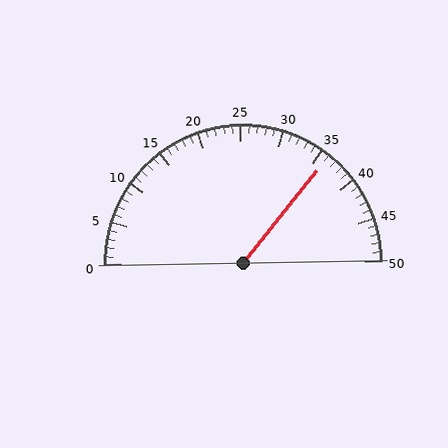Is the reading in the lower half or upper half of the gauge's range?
The reading is in the upper half of the range (0 to 50).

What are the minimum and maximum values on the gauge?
The gauge ranges from 0 to 50.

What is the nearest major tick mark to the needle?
The nearest major tick mark is 35.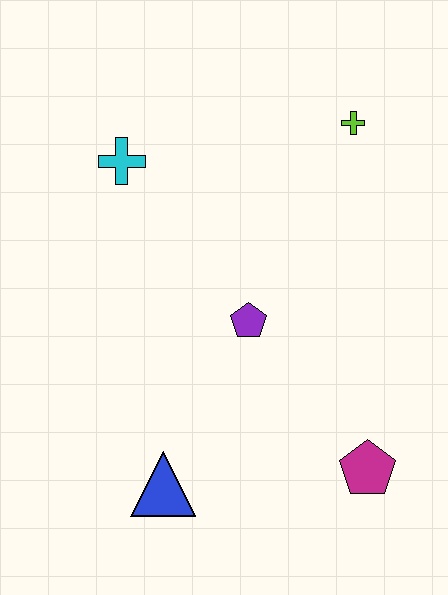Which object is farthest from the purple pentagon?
The lime cross is farthest from the purple pentagon.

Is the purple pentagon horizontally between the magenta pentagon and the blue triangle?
Yes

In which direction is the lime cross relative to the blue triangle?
The lime cross is above the blue triangle.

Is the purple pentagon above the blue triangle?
Yes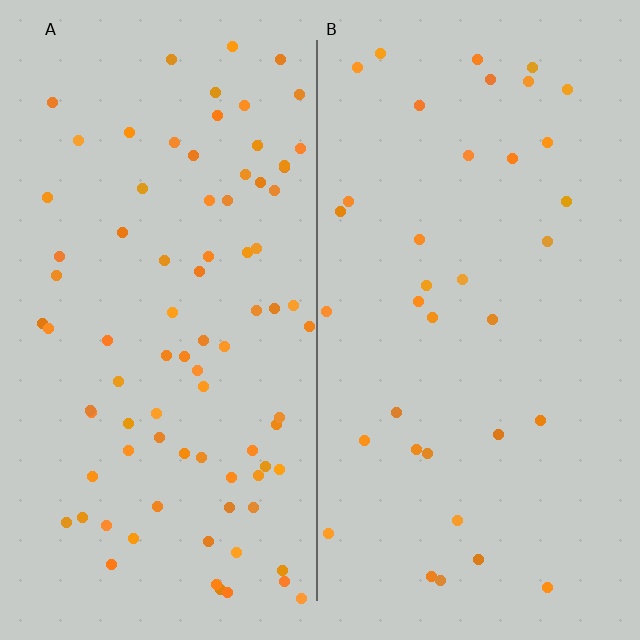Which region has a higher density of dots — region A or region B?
A (the left).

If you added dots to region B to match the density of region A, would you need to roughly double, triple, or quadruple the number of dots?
Approximately double.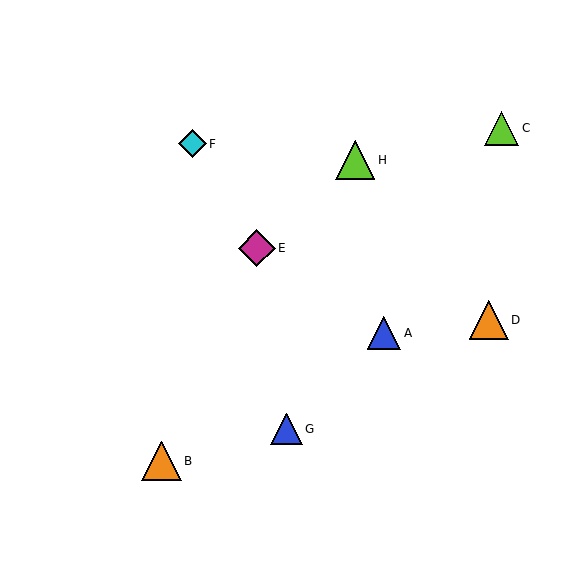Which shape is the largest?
The orange triangle (labeled B) is the largest.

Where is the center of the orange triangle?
The center of the orange triangle is at (489, 320).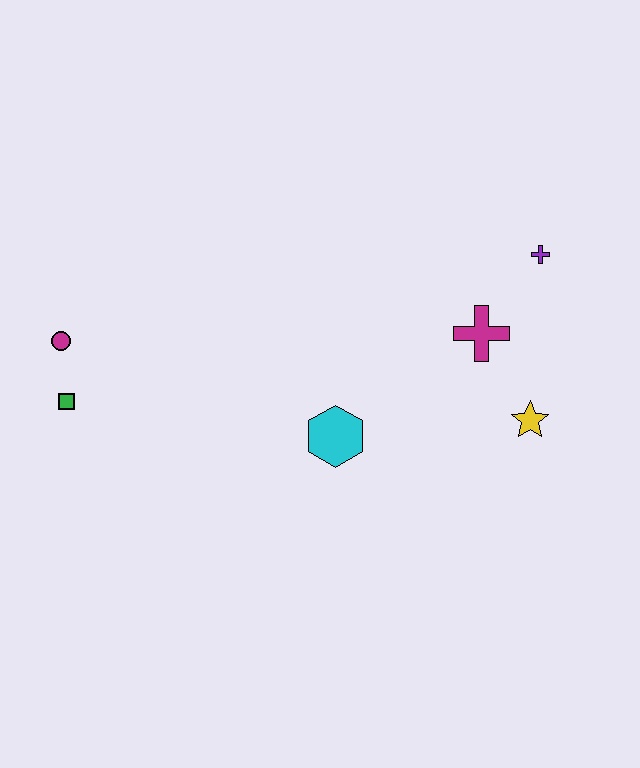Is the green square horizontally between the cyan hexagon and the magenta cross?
No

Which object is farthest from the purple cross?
The green square is farthest from the purple cross.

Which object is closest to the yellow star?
The magenta cross is closest to the yellow star.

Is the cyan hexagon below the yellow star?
Yes